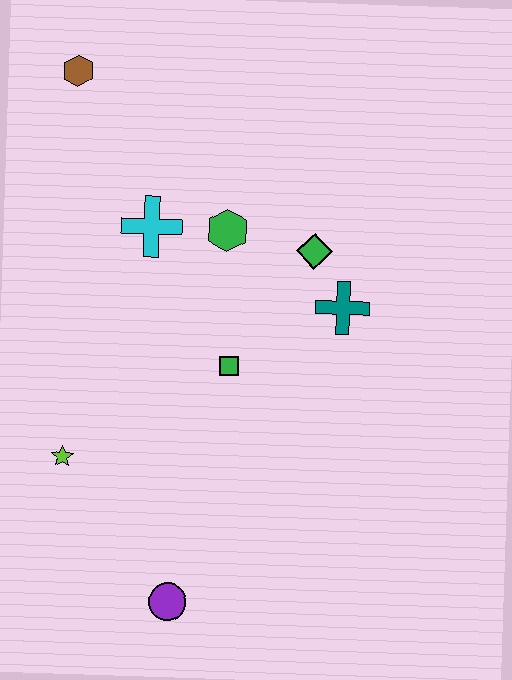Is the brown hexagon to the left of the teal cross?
Yes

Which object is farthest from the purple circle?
The brown hexagon is farthest from the purple circle.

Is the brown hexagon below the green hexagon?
No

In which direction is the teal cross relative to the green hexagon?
The teal cross is to the right of the green hexagon.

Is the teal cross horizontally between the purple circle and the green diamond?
No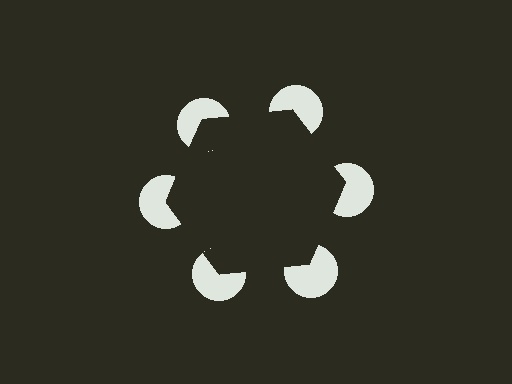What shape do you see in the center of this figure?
An illusory hexagon — its edges are inferred from the aligned wedge cuts in the pac-man discs, not physically drawn.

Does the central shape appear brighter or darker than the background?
It typically appears slightly darker than the background, even though no actual brightness change is drawn.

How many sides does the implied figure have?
6 sides.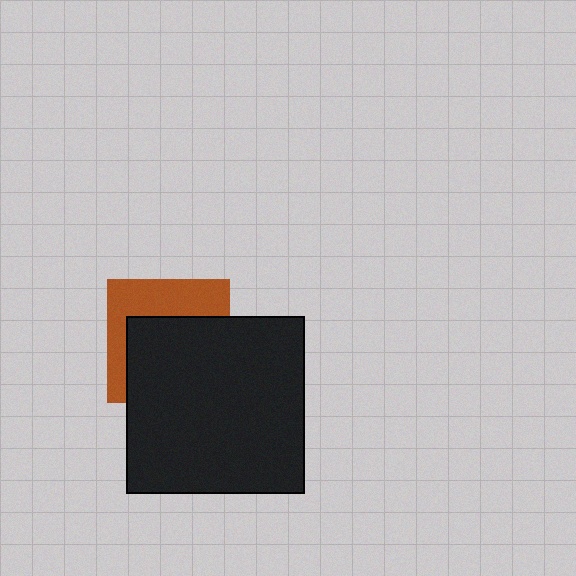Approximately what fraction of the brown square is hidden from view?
Roughly 60% of the brown square is hidden behind the black square.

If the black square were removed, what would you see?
You would see the complete brown square.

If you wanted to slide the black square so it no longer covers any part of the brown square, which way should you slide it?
Slide it down — that is the most direct way to separate the two shapes.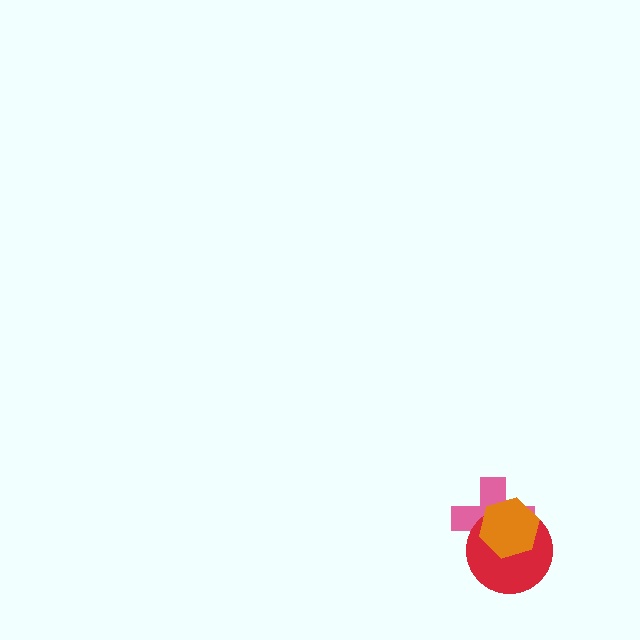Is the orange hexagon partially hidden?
No, no other shape covers it.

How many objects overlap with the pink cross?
2 objects overlap with the pink cross.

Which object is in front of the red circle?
The orange hexagon is in front of the red circle.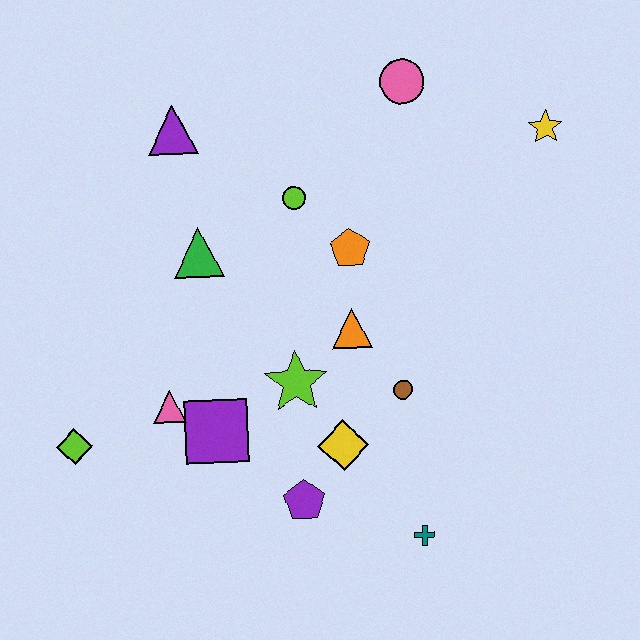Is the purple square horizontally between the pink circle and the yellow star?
No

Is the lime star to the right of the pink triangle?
Yes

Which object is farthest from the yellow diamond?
The yellow star is farthest from the yellow diamond.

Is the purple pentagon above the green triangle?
No